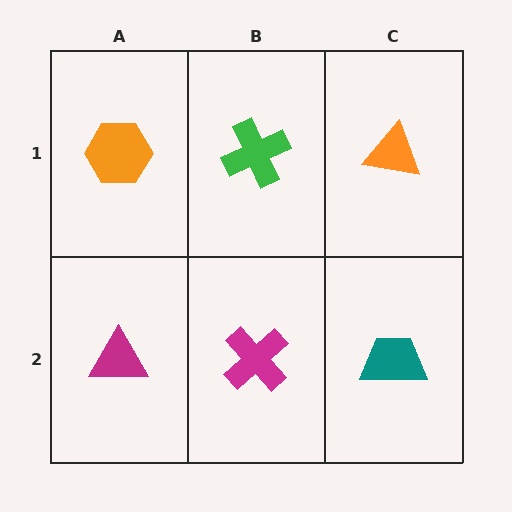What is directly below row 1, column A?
A magenta triangle.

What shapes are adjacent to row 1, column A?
A magenta triangle (row 2, column A), a green cross (row 1, column B).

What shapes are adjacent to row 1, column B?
A magenta cross (row 2, column B), an orange hexagon (row 1, column A), an orange triangle (row 1, column C).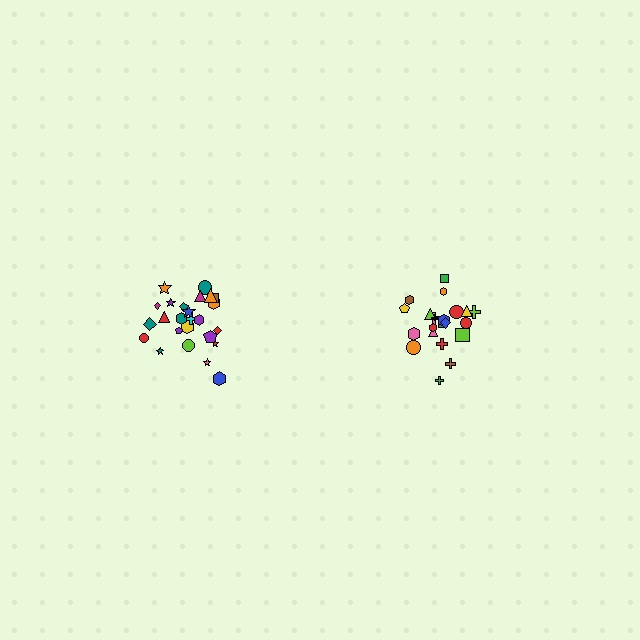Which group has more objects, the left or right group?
The left group.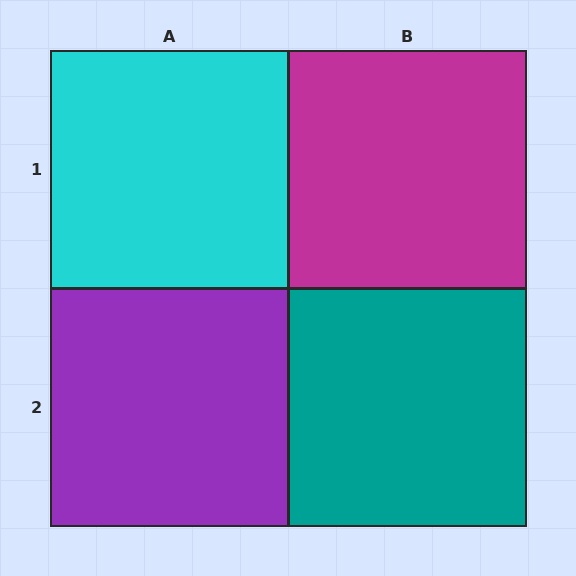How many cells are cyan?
1 cell is cyan.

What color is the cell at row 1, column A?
Cyan.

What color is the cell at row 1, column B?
Magenta.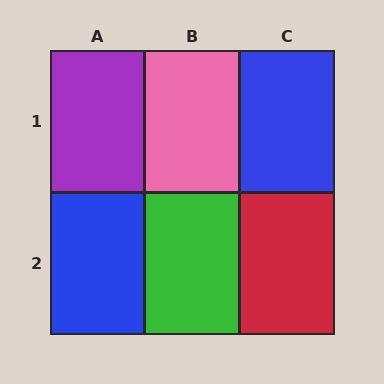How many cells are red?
1 cell is red.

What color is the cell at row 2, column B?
Green.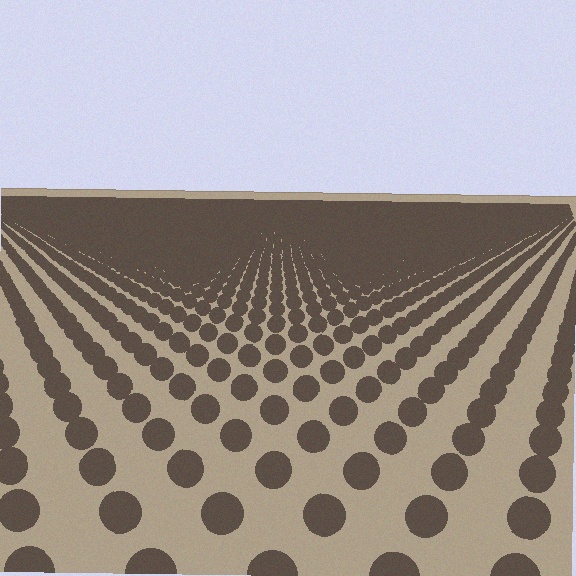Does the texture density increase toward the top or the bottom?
Density increases toward the top.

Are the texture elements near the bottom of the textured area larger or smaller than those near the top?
Larger. Near the bottom, elements are closer to the viewer and appear at a bigger on-screen size.